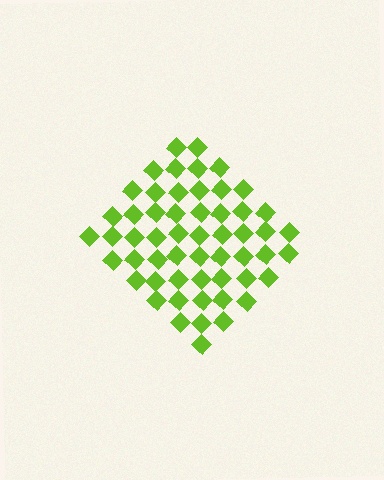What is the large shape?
The large shape is a diamond.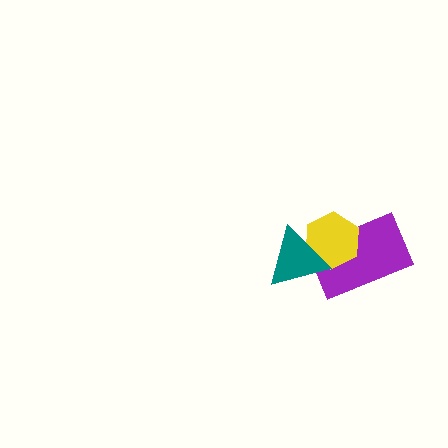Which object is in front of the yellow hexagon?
The teal triangle is in front of the yellow hexagon.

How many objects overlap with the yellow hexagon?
2 objects overlap with the yellow hexagon.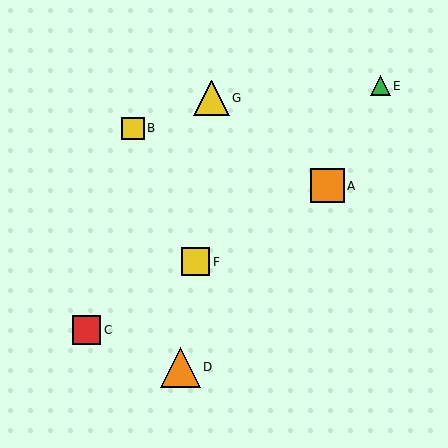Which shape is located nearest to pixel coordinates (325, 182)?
The orange square (labeled A) at (327, 186) is nearest to that location.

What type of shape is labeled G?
Shape G is a yellow triangle.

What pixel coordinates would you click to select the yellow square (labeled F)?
Click at (196, 262) to select the yellow square F.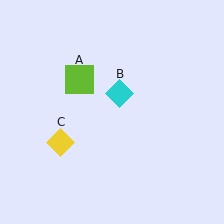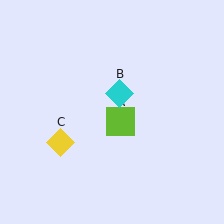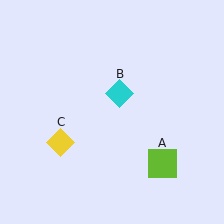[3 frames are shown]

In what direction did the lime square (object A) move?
The lime square (object A) moved down and to the right.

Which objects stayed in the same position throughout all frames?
Cyan diamond (object B) and yellow diamond (object C) remained stationary.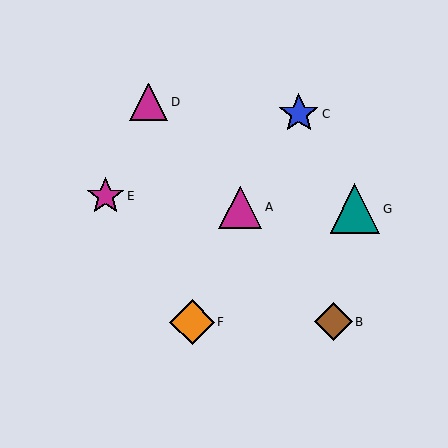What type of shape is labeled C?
Shape C is a blue star.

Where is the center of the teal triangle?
The center of the teal triangle is at (355, 209).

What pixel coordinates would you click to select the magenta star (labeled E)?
Click at (105, 196) to select the magenta star E.